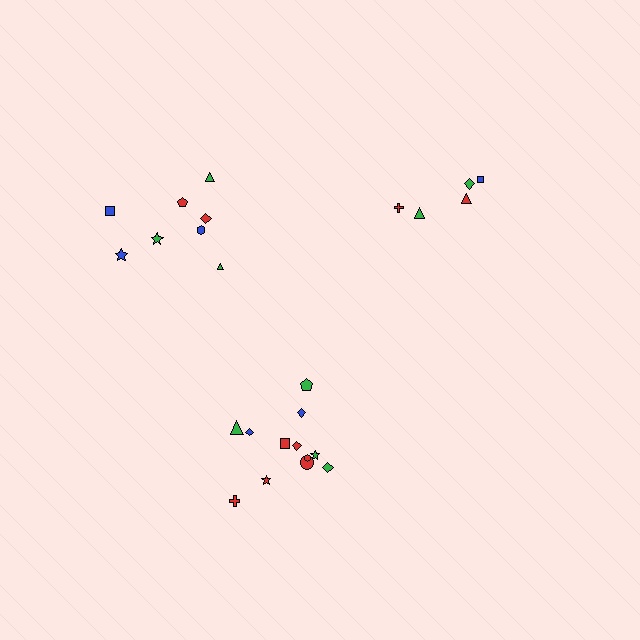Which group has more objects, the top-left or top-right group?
The top-left group.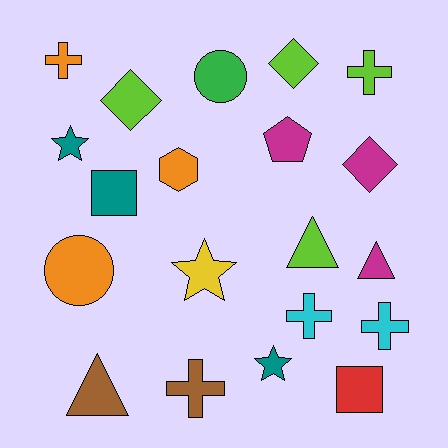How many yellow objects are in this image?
There is 1 yellow object.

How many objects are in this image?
There are 20 objects.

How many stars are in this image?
There are 3 stars.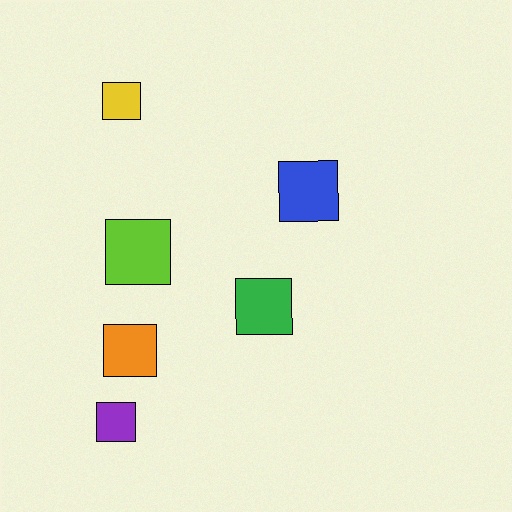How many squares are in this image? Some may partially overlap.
There are 6 squares.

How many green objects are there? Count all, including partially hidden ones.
There is 1 green object.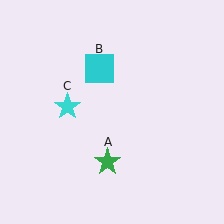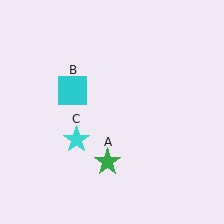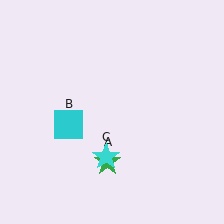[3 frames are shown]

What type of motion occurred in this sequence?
The cyan square (object B), cyan star (object C) rotated counterclockwise around the center of the scene.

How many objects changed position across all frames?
2 objects changed position: cyan square (object B), cyan star (object C).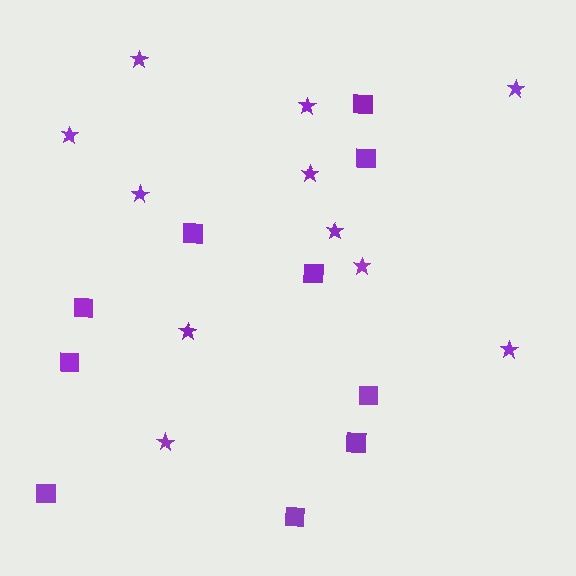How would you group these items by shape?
There are 2 groups: one group of stars (11) and one group of squares (10).